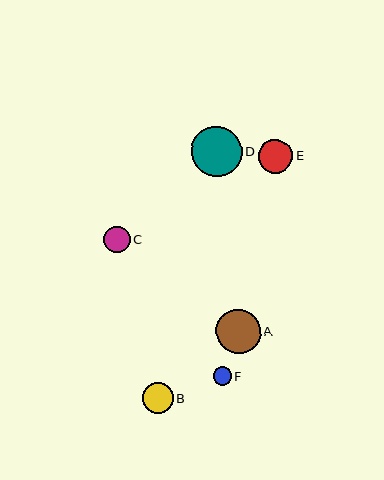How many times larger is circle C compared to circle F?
Circle C is approximately 1.5 times the size of circle F.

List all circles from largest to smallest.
From largest to smallest: D, A, E, B, C, F.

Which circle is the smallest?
Circle F is the smallest with a size of approximately 18 pixels.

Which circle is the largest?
Circle D is the largest with a size of approximately 50 pixels.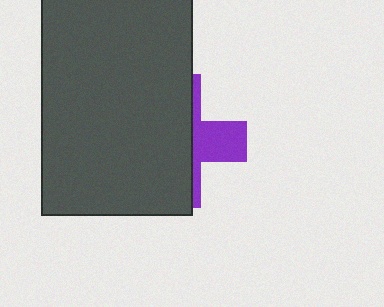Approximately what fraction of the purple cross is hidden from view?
Roughly 69% of the purple cross is hidden behind the dark gray rectangle.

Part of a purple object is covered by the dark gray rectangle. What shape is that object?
It is a cross.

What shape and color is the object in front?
The object in front is a dark gray rectangle.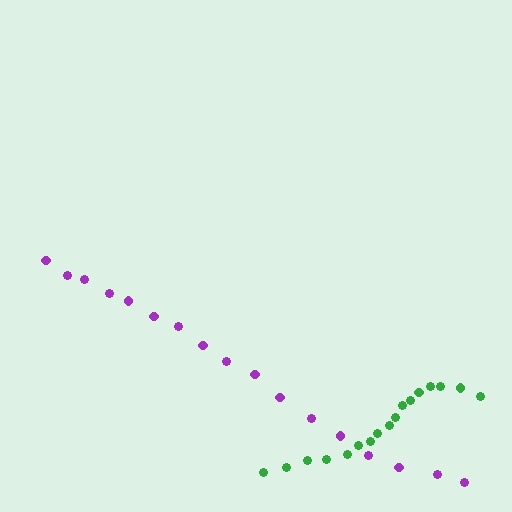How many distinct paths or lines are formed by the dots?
There are 2 distinct paths.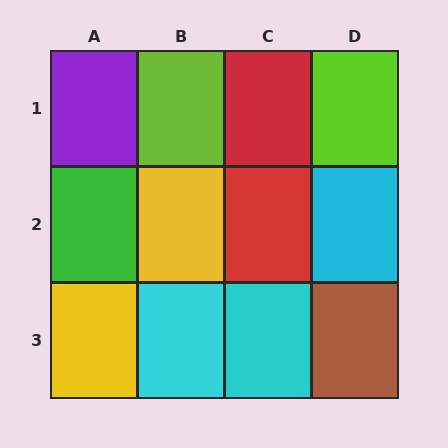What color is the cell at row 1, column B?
Lime.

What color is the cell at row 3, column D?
Brown.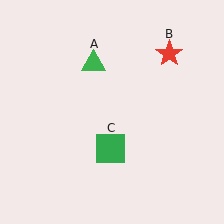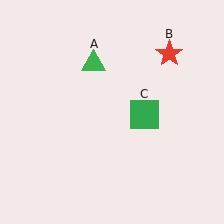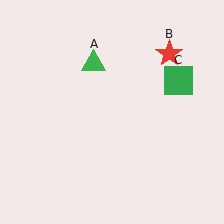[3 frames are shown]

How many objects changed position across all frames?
1 object changed position: green square (object C).